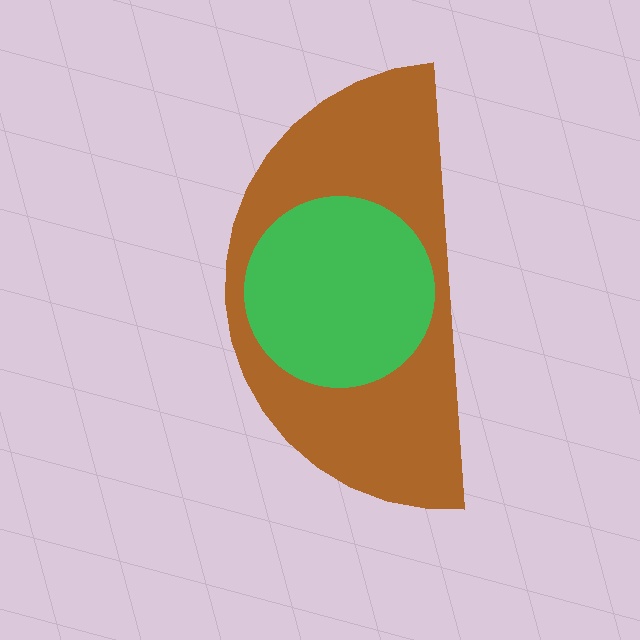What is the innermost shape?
The green circle.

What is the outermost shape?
The brown semicircle.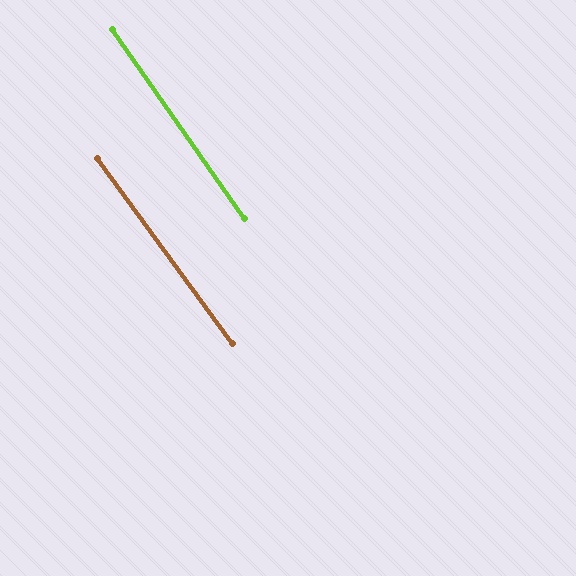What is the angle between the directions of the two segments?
Approximately 1 degree.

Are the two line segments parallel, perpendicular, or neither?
Parallel — their directions differ by only 1.2°.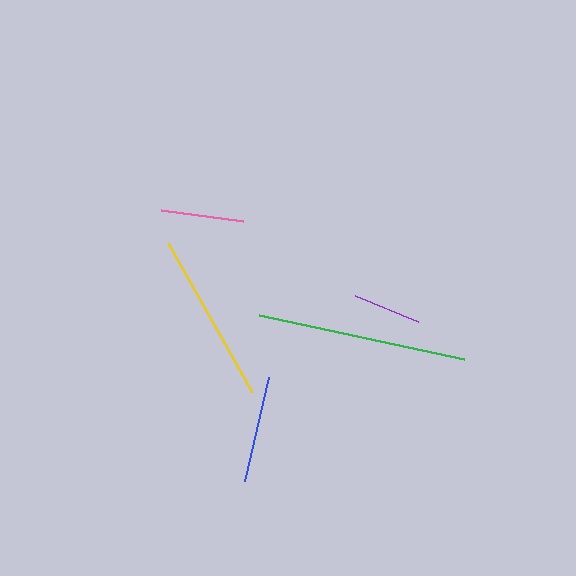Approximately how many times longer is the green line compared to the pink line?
The green line is approximately 2.5 times the length of the pink line.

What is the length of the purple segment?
The purple segment is approximately 68 pixels long.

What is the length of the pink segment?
The pink segment is approximately 82 pixels long.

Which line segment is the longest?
The green line is the longest at approximately 209 pixels.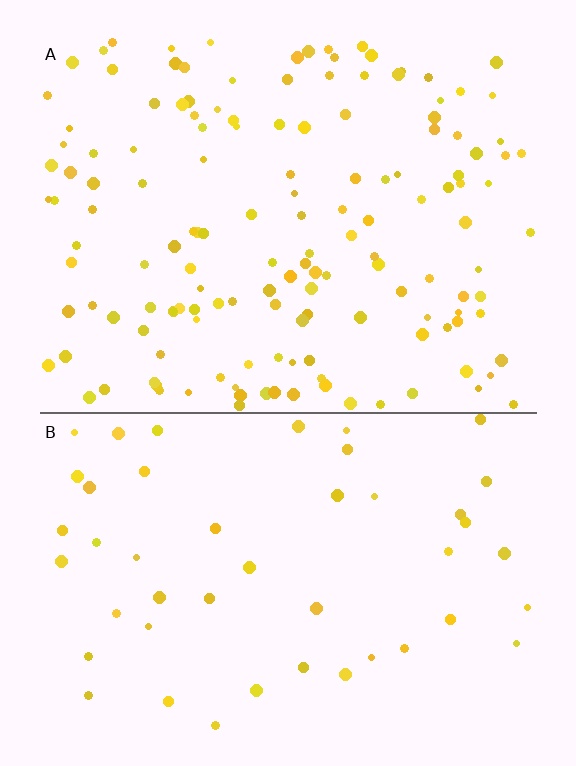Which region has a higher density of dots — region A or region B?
A (the top).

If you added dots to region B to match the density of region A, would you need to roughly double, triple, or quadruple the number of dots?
Approximately triple.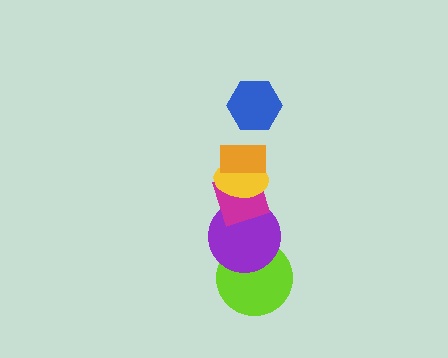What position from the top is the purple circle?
The purple circle is 5th from the top.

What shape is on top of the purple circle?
The magenta diamond is on top of the purple circle.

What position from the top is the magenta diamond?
The magenta diamond is 4th from the top.